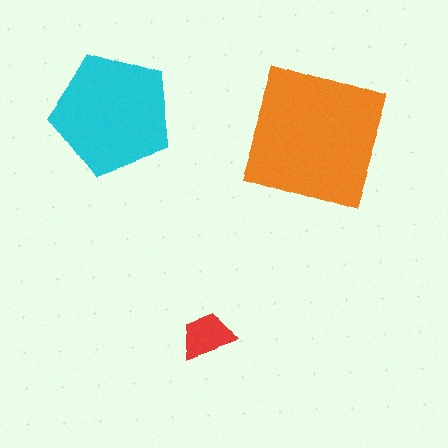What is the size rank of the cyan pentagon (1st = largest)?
2nd.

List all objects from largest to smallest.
The orange square, the cyan pentagon, the red trapezoid.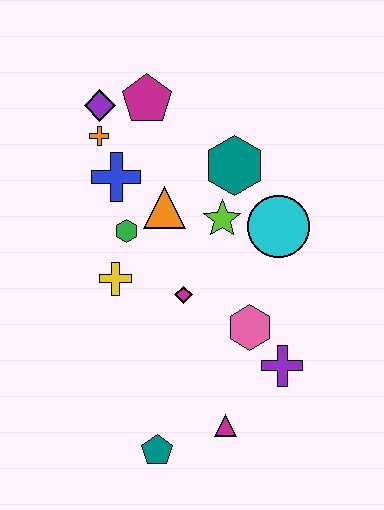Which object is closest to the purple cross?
The pink hexagon is closest to the purple cross.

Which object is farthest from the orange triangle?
The teal pentagon is farthest from the orange triangle.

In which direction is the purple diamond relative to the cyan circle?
The purple diamond is to the left of the cyan circle.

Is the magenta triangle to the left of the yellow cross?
No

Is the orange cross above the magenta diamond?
Yes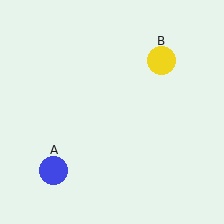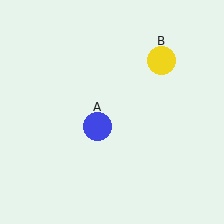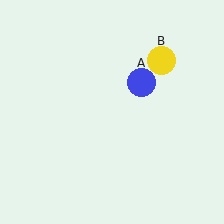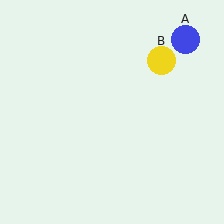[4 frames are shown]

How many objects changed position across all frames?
1 object changed position: blue circle (object A).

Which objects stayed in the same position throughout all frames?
Yellow circle (object B) remained stationary.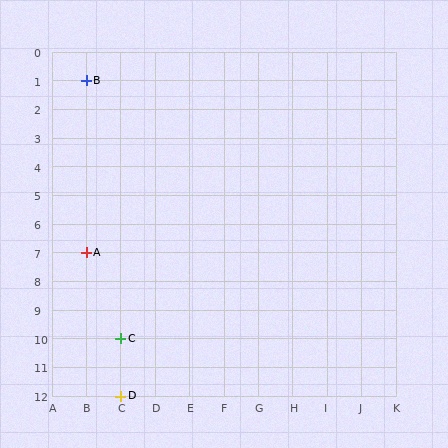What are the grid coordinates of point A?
Point A is at grid coordinates (B, 7).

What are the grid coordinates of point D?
Point D is at grid coordinates (C, 12).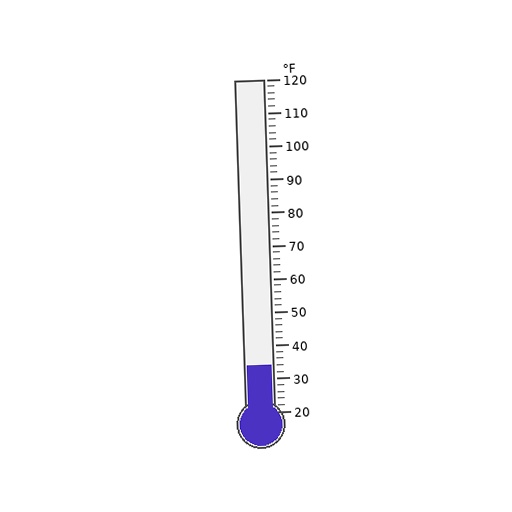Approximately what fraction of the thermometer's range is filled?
The thermometer is filled to approximately 15% of its range.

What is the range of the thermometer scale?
The thermometer scale ranges from 20°F to 120°F.